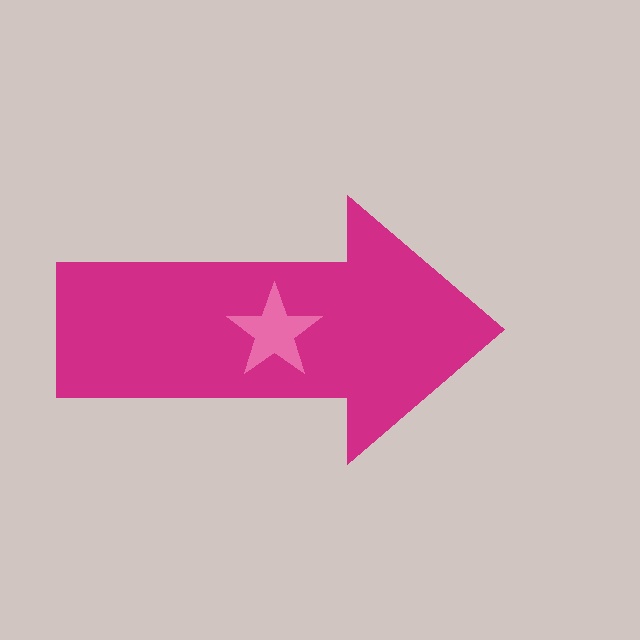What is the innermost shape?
The pink star.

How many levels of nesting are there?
2.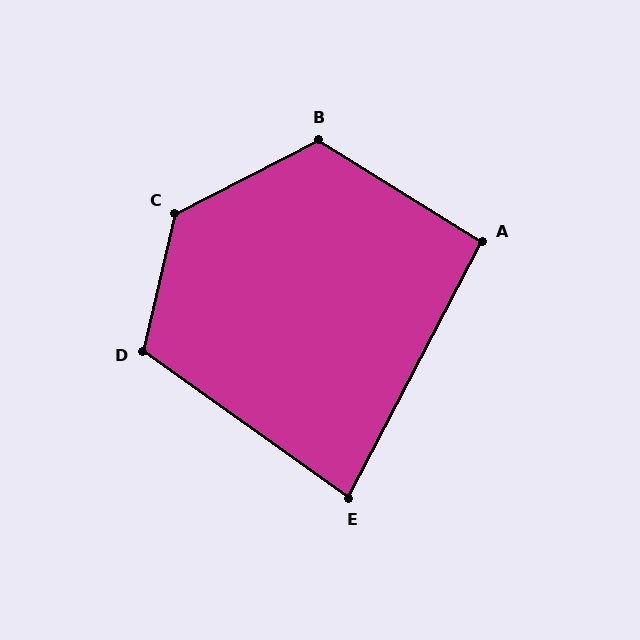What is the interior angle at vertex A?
Approximately 94 degrees (approximately right).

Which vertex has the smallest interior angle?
E, at approximately 82 degrees.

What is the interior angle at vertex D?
Approximately 112 degrees (obtuse).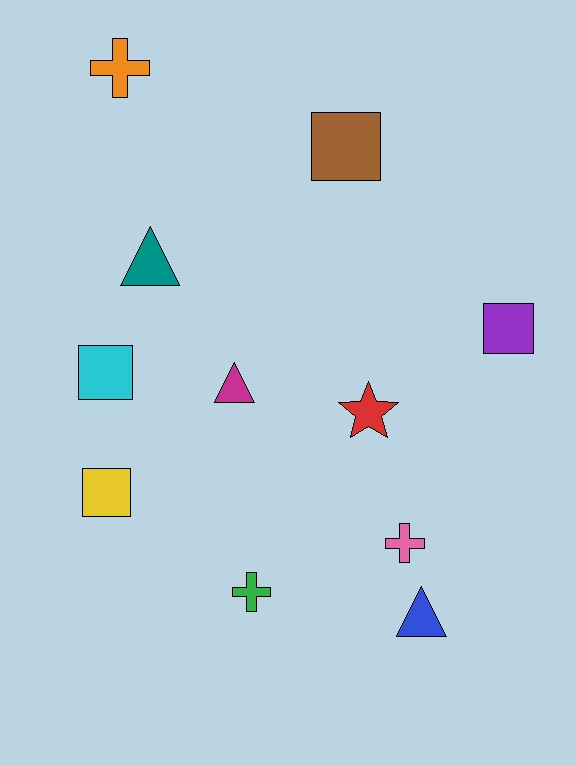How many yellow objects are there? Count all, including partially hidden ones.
There is 1 yellow object.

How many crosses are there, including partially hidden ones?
There are 3 crosses.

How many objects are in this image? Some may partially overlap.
There are 11 objects.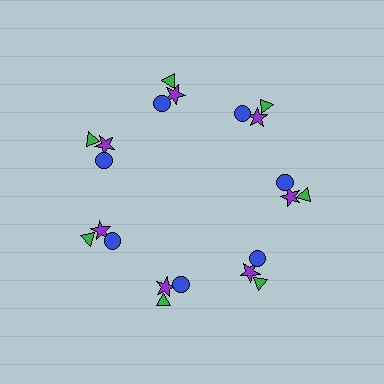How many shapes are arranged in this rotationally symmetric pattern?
There are 21 shapes, arranged in 7 groups of 3.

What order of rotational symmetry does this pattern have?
This pattern has 7-fold rotational symmetry.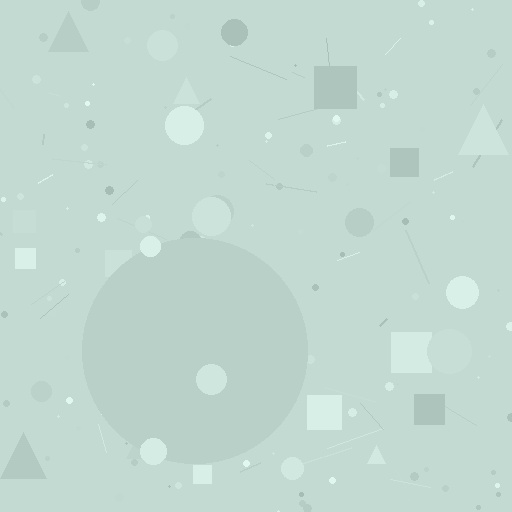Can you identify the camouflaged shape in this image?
The camouflaged shape is a circle.